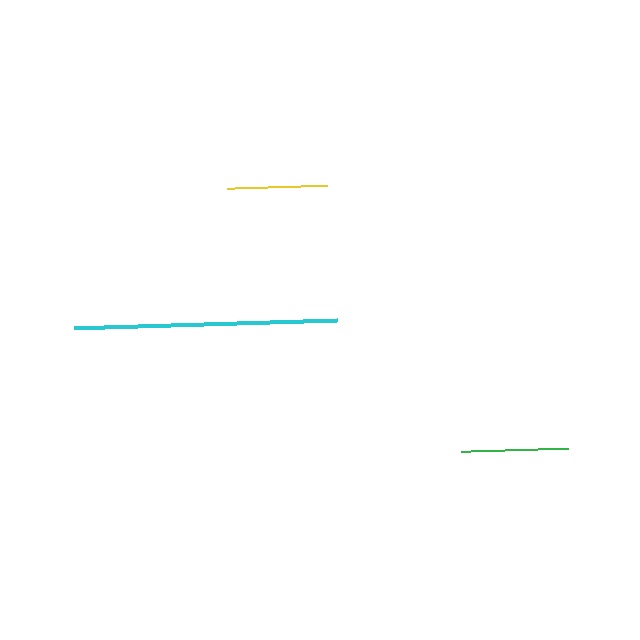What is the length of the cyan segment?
The cyan segment is approximately 263 pixels long.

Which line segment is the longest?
The cyan line is the longest at approximately 263 pixels.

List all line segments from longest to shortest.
From longest to shortest: cyan, green, yellow.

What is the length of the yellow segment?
The yellow segment is approximately 99 pixels long.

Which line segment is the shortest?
The yellow line is the shortest at approximately 99 pixels.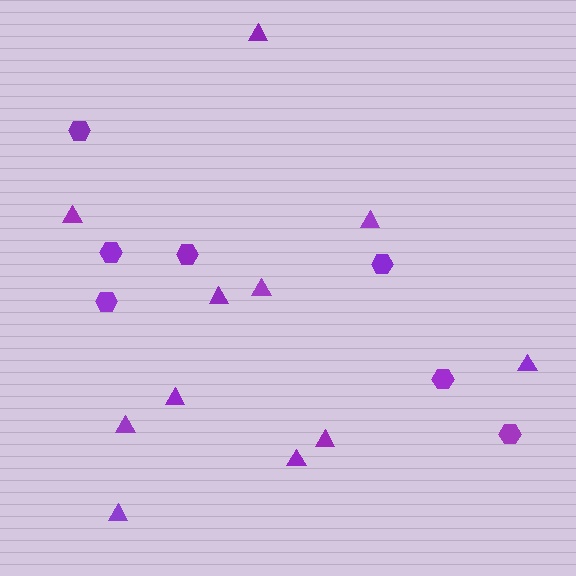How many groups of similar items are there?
There are 2 groups: one group of hexagons (7) and one group of triangles (11).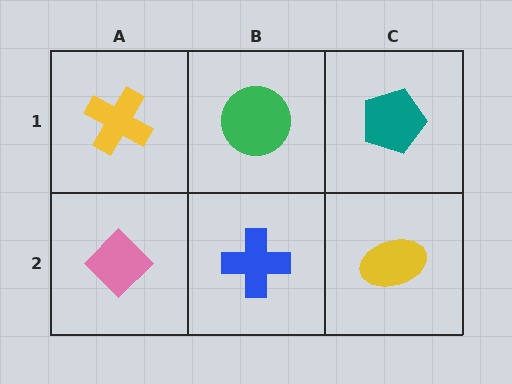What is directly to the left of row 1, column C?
A green circle.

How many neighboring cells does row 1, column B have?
3.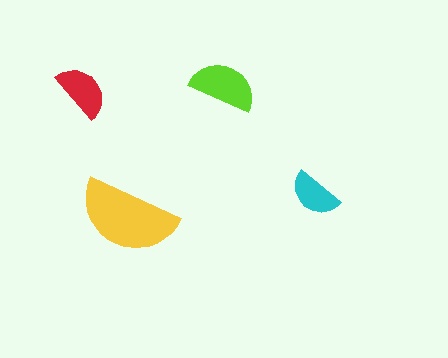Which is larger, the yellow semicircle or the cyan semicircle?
The yellow one.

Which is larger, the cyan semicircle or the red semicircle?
The red one.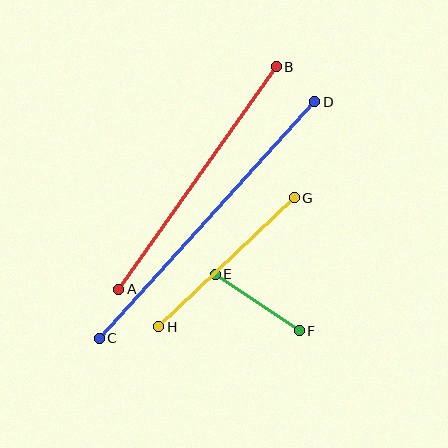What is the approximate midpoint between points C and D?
The midpoint is at approximately (207, 220) pixels.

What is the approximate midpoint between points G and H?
The midpoint is at approximately (226, 262) pixels.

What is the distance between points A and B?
The distance is approximately 272 pixels.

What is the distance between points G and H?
The distance is approximately 187 pixels.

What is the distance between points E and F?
The distance is approximately 101 pixels.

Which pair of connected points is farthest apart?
Points C and D are farthest apart.